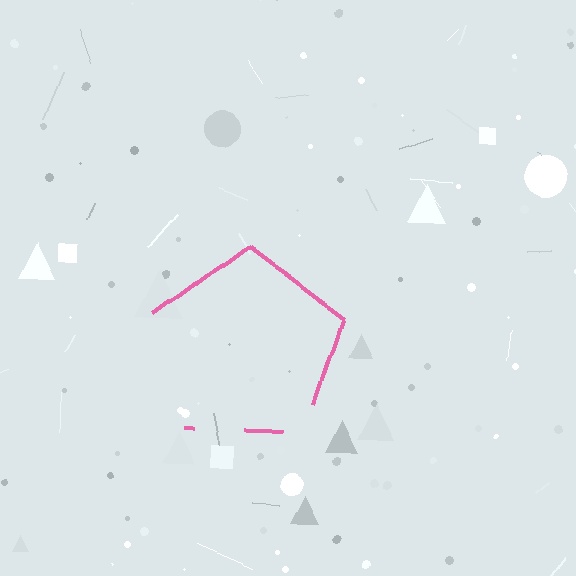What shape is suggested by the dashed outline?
The dashed outline suggests a pentagon.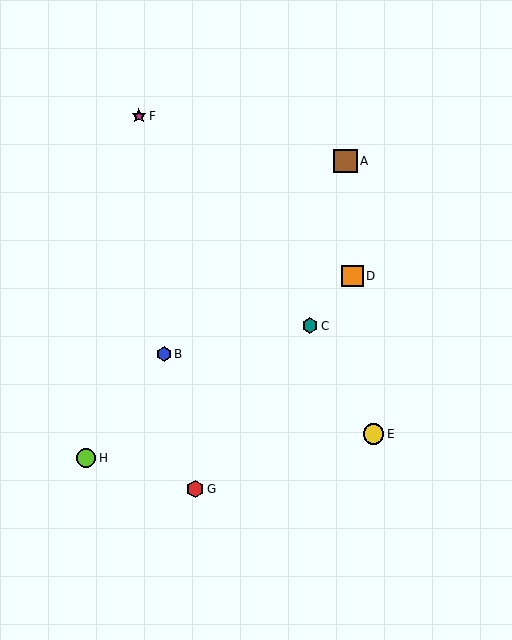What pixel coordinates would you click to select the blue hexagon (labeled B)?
Click at (164, 354) to select the blue hexagon B.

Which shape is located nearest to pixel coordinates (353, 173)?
The brown square (labeled A) at (346, 161) is nearest to that location.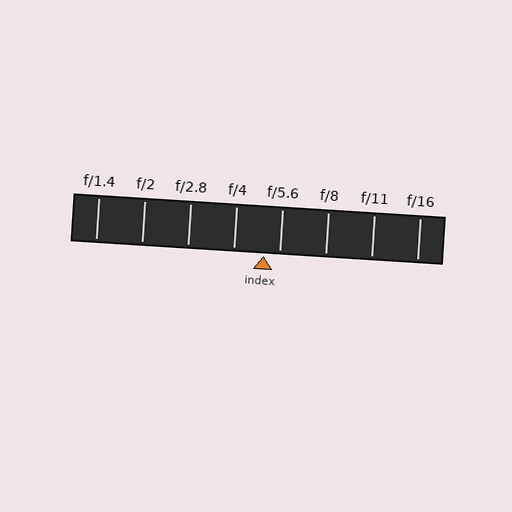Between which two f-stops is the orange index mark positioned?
The index mark is between f/4 and f/5.6.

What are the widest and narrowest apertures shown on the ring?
The widest aperture shown is f/1.4 and the narrowest is f/16.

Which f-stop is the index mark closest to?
The index mark is closest to f/5.6.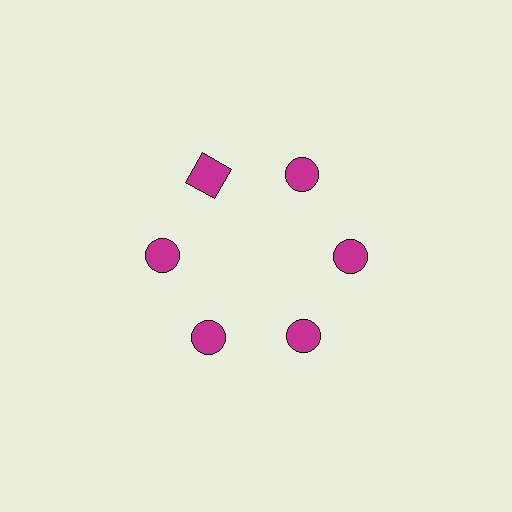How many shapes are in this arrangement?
There are 6 shapes arranged in a ring pattern.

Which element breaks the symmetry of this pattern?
The magenta square at roughly the 11 o'clock position breaks the symmetry. All other shapes are magenta circles.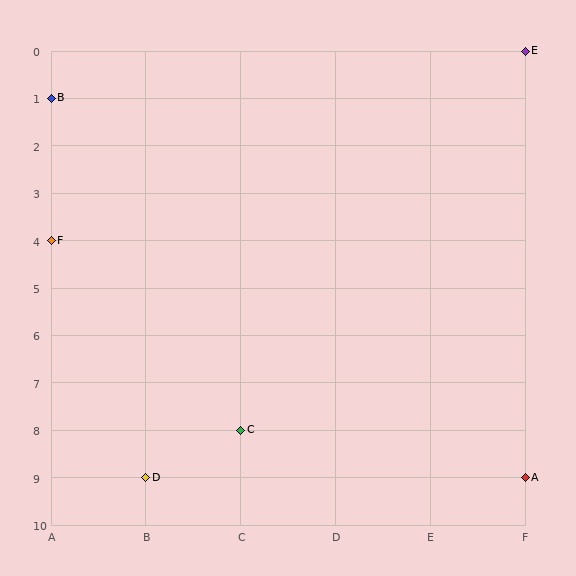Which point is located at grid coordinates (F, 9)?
Point A is at (F, 9).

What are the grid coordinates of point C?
Point C is at grid coordinates (C, 8).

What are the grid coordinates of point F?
Point F is at grid coordinates (A, 4).